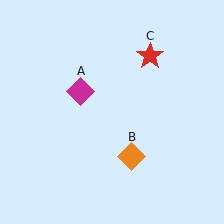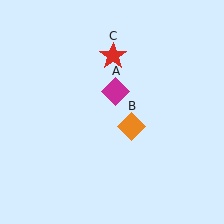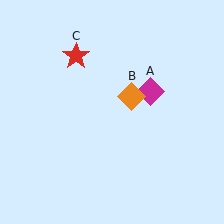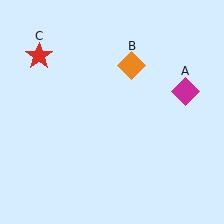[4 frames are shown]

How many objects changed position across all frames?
3 objects changed position: magenta diamond (object A), orange diamond (object B), red star (object C).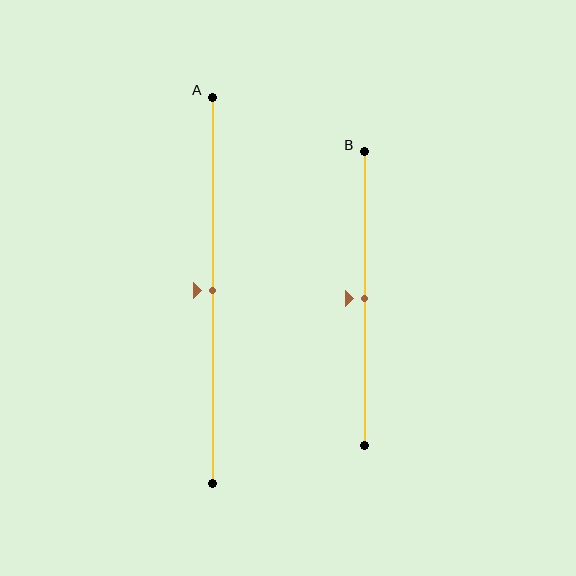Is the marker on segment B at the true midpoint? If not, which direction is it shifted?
Yes, the marker on segment B is at the true midpoint.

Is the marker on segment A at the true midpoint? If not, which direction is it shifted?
Yes, the marker on segment A is at the true midpoint.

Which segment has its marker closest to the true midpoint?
Segment A has its marker closest to the true midpoint.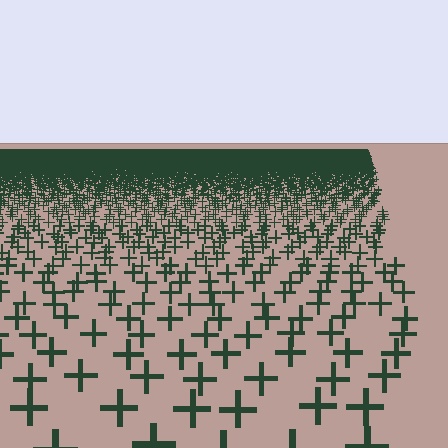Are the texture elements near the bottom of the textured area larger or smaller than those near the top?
Larger. Near the bottom, elements are closer to the viewer and appear at a bigger on-screen size.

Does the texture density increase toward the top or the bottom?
Density increases toward the top.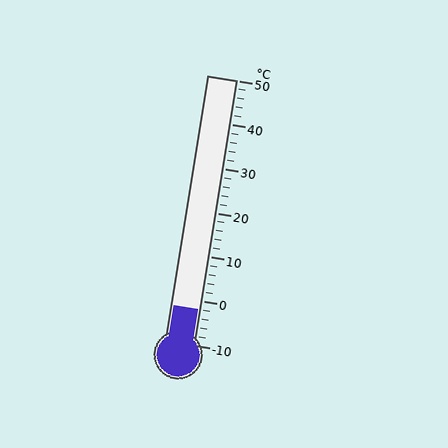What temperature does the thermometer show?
The thermometer shows approximately -2°C.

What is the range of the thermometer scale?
The thermometer scale ranges from -10°C to 50°C.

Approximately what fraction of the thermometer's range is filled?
The thermometer is filled to approximately 15% of its range.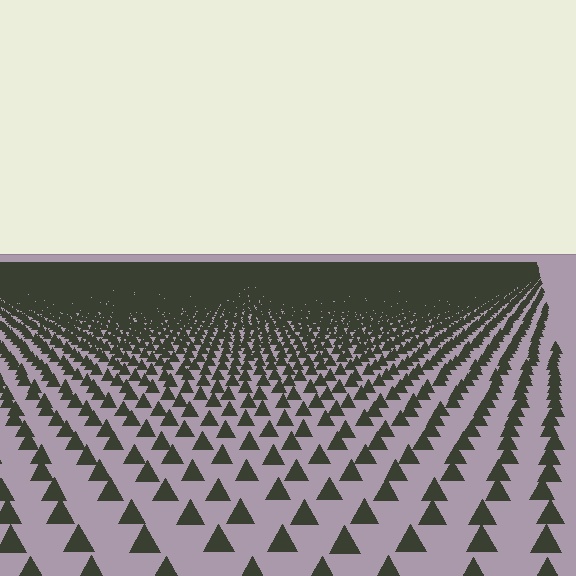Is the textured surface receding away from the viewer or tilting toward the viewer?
The surface is receding away from the viewer. Texture elements get smaller and denser toward the top.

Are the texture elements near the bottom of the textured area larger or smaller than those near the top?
Larger. Near the bottom, elements are closer to the viewer and appear at a bigger on-screen size.